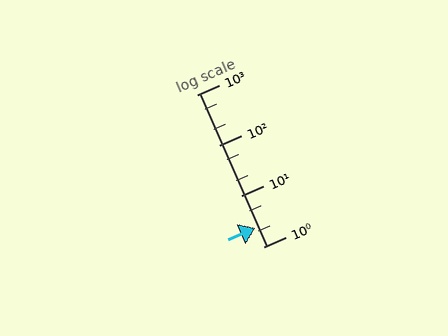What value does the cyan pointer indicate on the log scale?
The pointer indicates approximately 2.3.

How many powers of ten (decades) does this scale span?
The scale spans 3 decades, from 1 to 1000.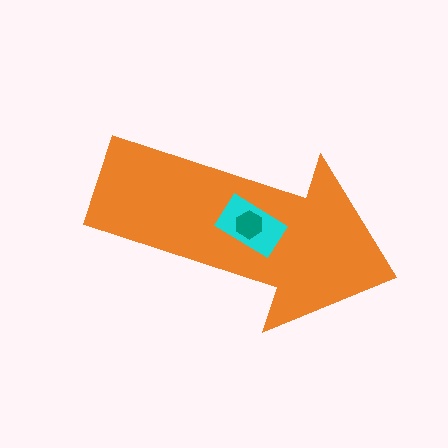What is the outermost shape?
The orange arrow.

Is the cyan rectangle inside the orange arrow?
Yes.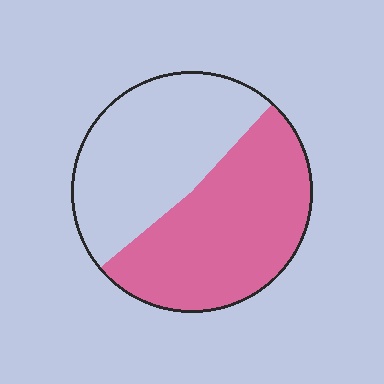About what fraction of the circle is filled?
About one half (1/2).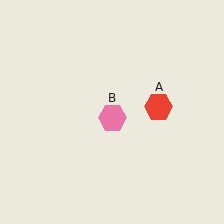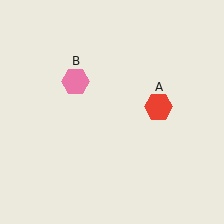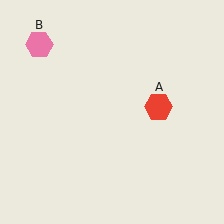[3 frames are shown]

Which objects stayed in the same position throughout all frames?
Red hexagon (object A) remained stationary.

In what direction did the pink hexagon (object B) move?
The pink hexagon (object B) moved up and to the left.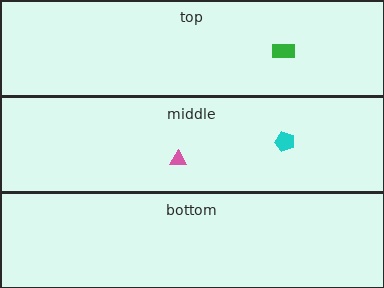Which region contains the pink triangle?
The middle region.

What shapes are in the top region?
The green rectangle.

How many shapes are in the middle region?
2.